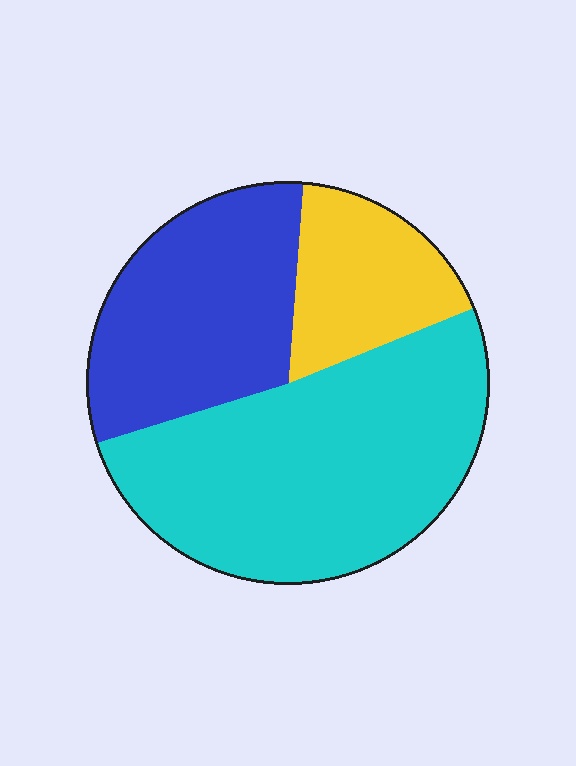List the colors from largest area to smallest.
From largest to smallest: cyan, blue, yellow.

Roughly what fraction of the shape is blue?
Blue takes up about one third (1/3) of the shape.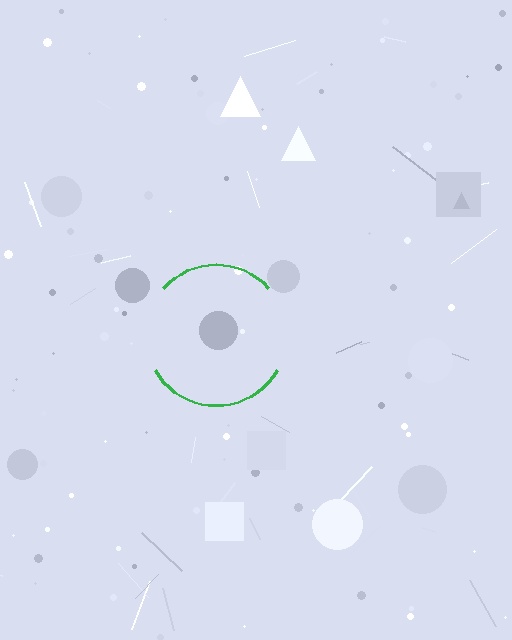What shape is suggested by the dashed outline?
The dashed outline suggests a circle.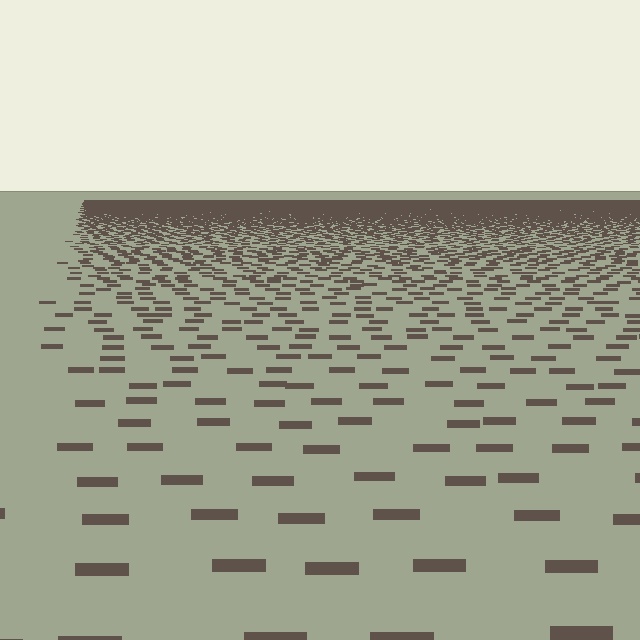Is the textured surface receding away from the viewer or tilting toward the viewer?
The surface is receding away from the viewer. Texture elements get smaller and denser toward the top.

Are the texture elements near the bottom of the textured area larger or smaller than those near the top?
Larger. Near the bottom, elements are closer to the viewer and appear at a bigger on-screen size.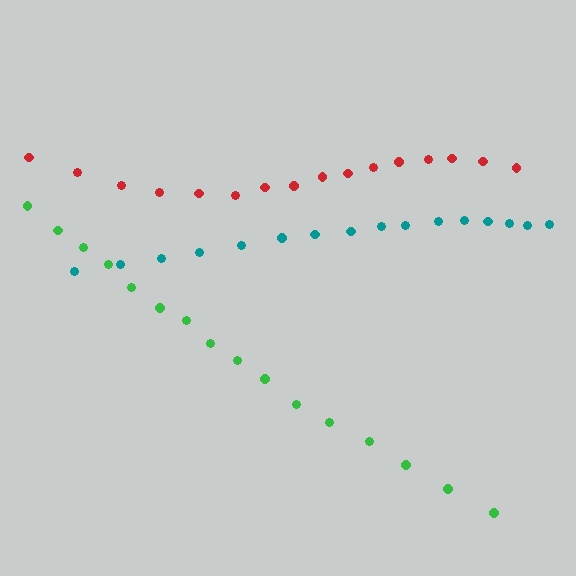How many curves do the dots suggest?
There are 3 distinct paths.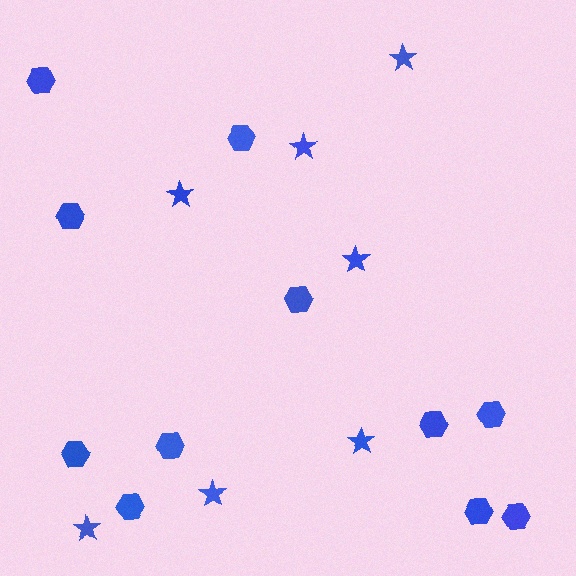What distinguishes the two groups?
There are 2 groups: one group of stars (7) and one group of hexagons (11).